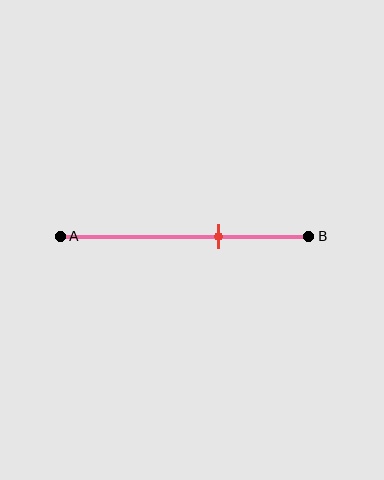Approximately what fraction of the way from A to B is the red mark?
The red mark is approximately 65% of the way from A to B.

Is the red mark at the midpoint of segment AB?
No, the mark is at about 65% from A, not at the 50% midpoint.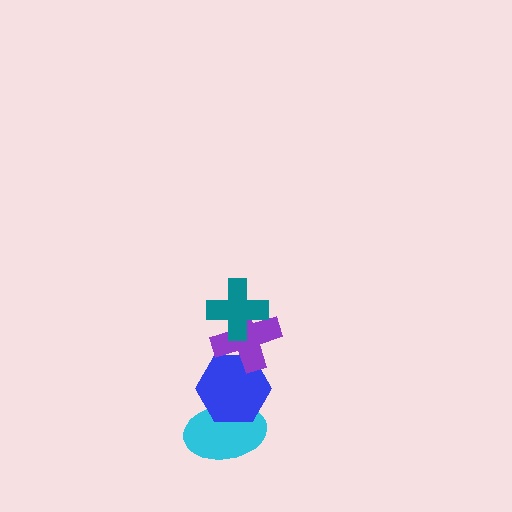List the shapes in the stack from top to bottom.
From top to bottom: the teal cross, the purple cross, the blue hexagon, the cyan ellipse.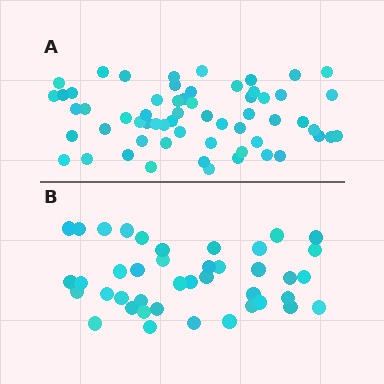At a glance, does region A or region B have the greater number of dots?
Region A (the top region) has more dots.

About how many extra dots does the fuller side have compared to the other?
Region A has approximately 20 more dots than region B.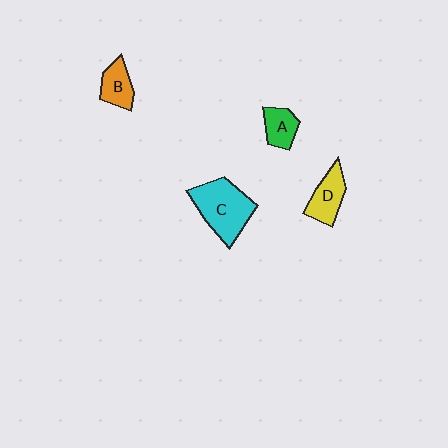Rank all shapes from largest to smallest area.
From largest to smallest: C (cyan), D (yellow), B (orange), A (green).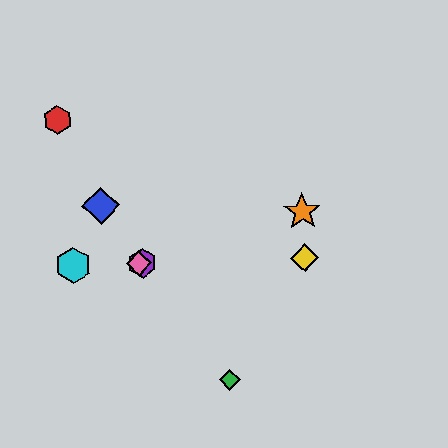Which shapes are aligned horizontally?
The yellow diamond, the purple hexagon, the cyan hexagon, the pink diamond are aligned horizontally.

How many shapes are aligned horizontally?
4 shapes (the yellow diamond, the purple hexagon, the cyan hexagon, the pink diamond) are aligned horizontally.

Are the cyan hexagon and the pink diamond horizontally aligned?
Yes, both are at y≈265.